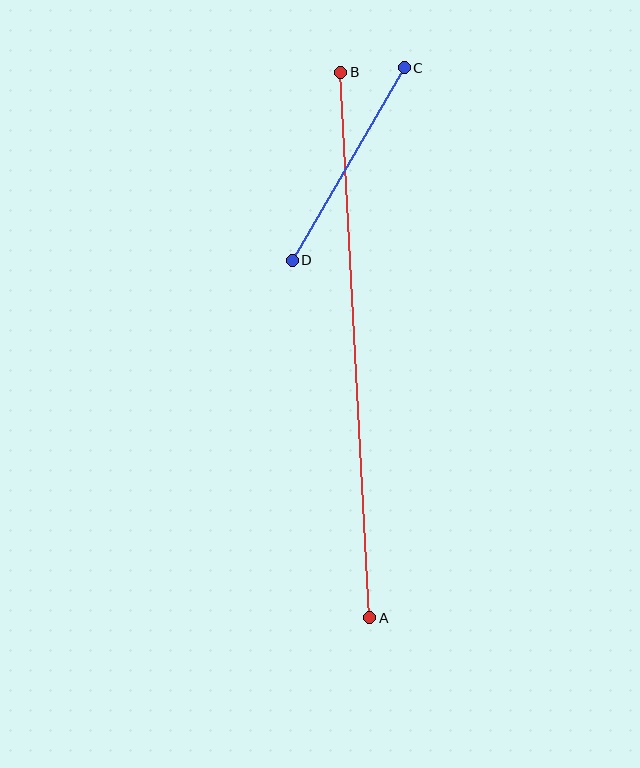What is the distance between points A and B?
The distance is approximately 546 pixels.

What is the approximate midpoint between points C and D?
The midpoint is at approximately (348, 164) pixels.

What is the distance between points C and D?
The distance is approximately 223 pixels.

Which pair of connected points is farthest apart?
Points A and B are farthest apart.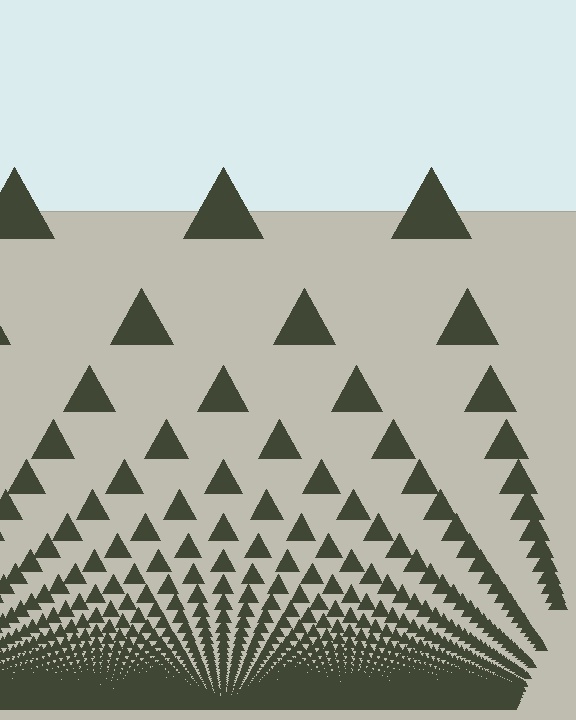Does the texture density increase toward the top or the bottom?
Density increases toward the bottom.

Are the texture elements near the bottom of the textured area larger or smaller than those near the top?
Smaller. The gradient is inverted — elements near the bottom are smaller and denser.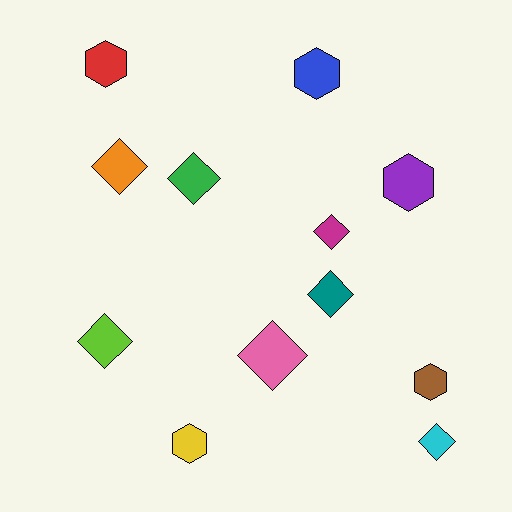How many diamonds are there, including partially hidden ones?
There are 7 diamonds.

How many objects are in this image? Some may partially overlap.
There are 12 objects.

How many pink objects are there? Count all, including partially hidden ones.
There is 1 pink object.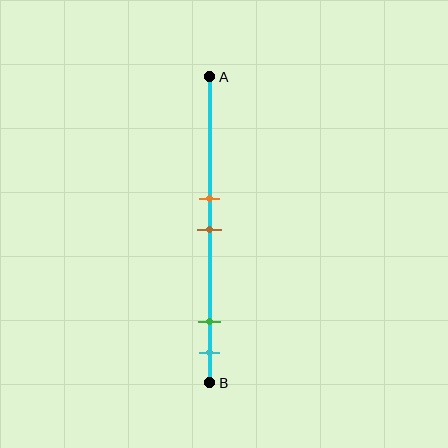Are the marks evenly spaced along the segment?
No, the marks are not evenly spaced.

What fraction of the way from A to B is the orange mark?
The orange mark is approximately 40% (0.4) of the way from A to B.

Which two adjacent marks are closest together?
The orange and brown marks are the closest adjacent pair.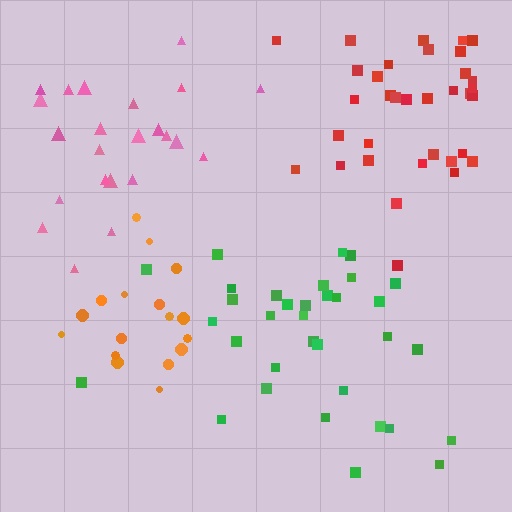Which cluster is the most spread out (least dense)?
Orange.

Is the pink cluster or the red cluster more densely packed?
Red.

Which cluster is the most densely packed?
Green.